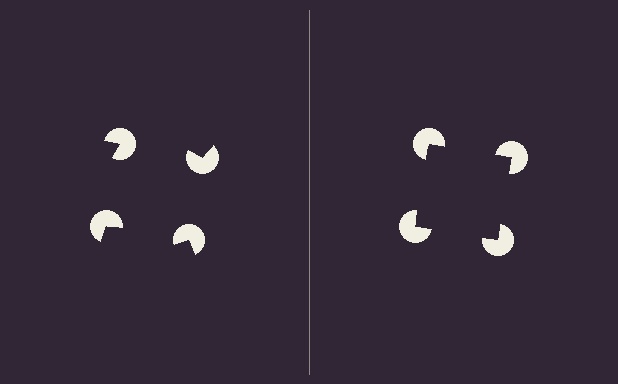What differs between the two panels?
The pac-man discs are positioned identically on both sides; only the wedge orientations differ. On the right they align to a square; on the left they are misaligned.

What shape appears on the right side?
An illusory square.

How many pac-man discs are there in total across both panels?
8 — 4 on each side.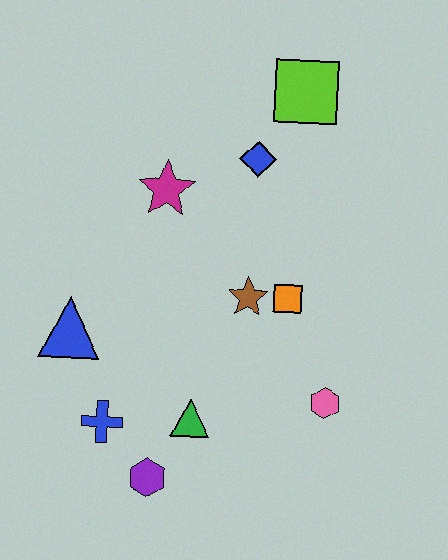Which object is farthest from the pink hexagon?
The lime square is farthest from the pink hexagon.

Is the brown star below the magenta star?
Yes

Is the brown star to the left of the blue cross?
No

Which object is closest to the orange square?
The brown star is closest to the orange square.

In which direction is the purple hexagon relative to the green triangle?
The purple hexagon is below the green triangle.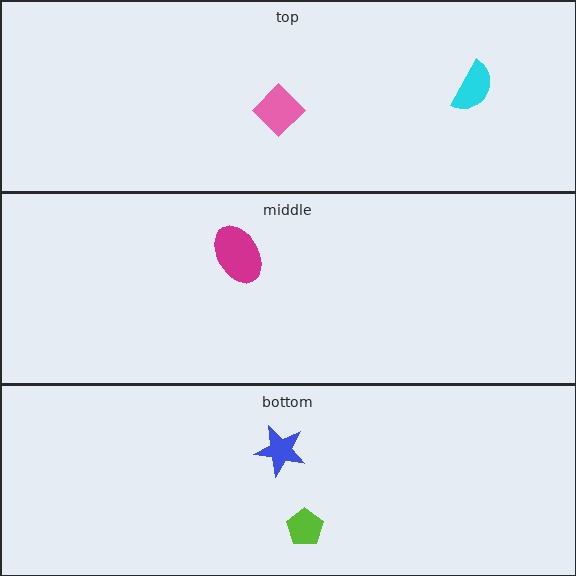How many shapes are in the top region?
2.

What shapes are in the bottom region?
The lime pentagon, the blue star.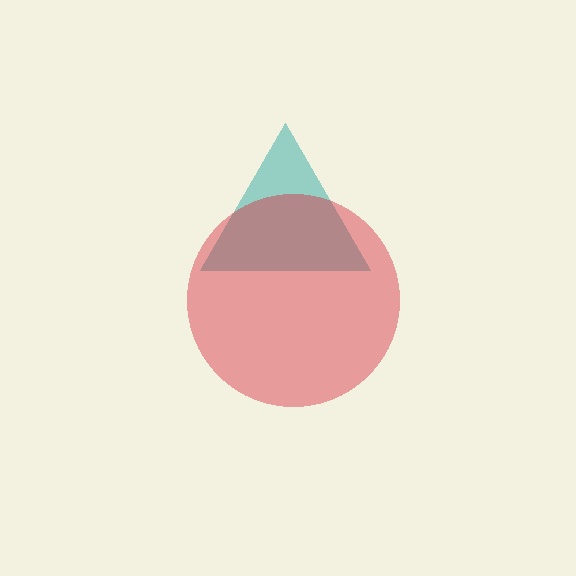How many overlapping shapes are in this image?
There are 2 overlapping shapes in the image.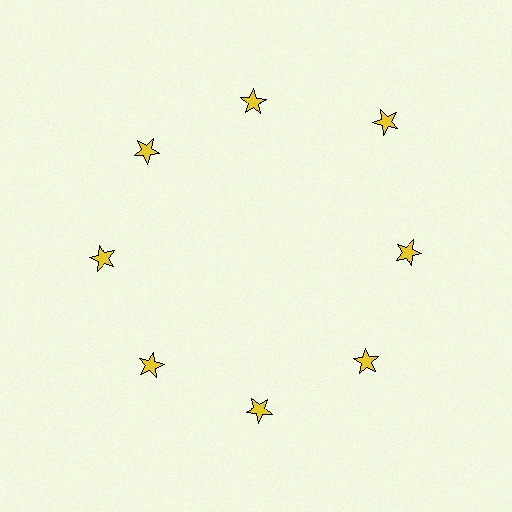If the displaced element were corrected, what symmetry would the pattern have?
It would have 8-fold rotational symmetry — the pattern would map onto itself every 45 degrees.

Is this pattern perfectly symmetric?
No. The 8 yellow stars are arranged in a ring, but one element near the 2 o'clock position is pushed outward from the center, breaking the 8-fold rotational symmetry.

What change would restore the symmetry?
The symmetry would be restored by moving it inward, back onto the ring so that all 8 stars sit at equal angles and equal distance from the center.